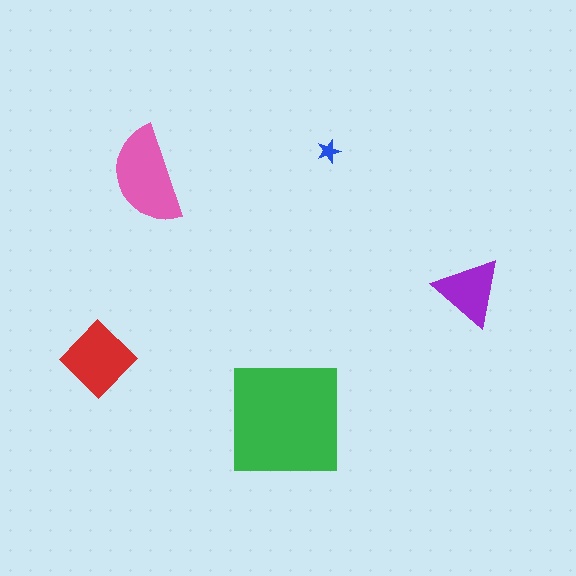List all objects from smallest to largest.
The blue star, the purple triangle, the red diamond, the pink semicircle, the green square.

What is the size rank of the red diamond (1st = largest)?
3rd.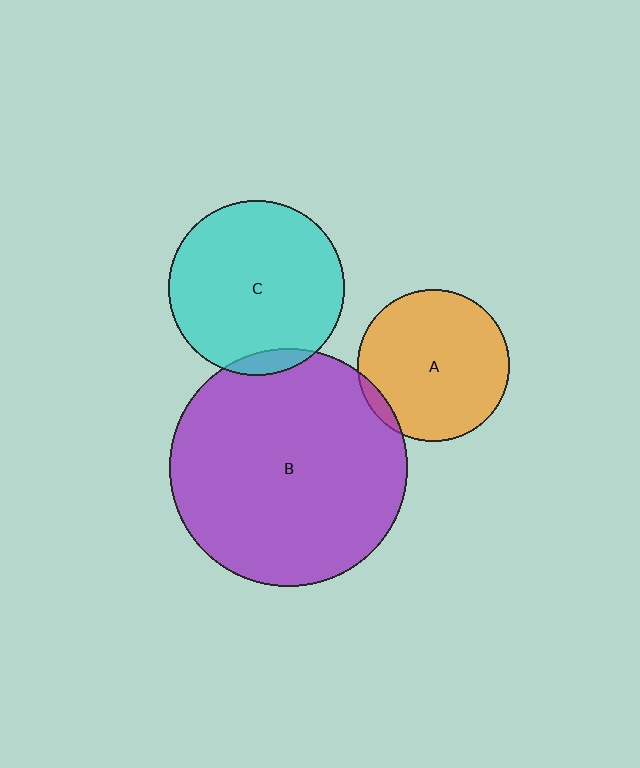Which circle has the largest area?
Circle B (purple).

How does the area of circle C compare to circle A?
Approximately 1.3 times.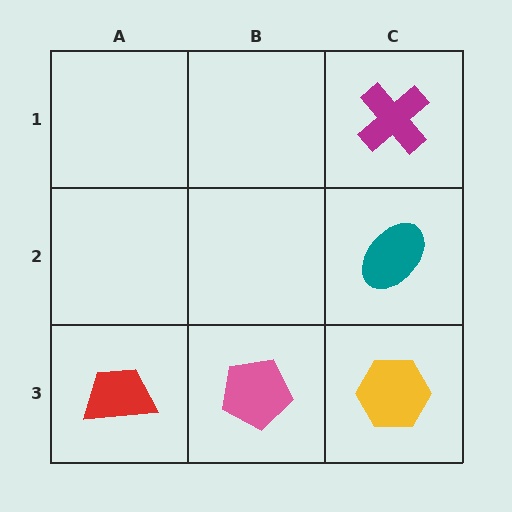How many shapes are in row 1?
1 shape.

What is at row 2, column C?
A teal ellipse.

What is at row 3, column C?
A yellow hexagon.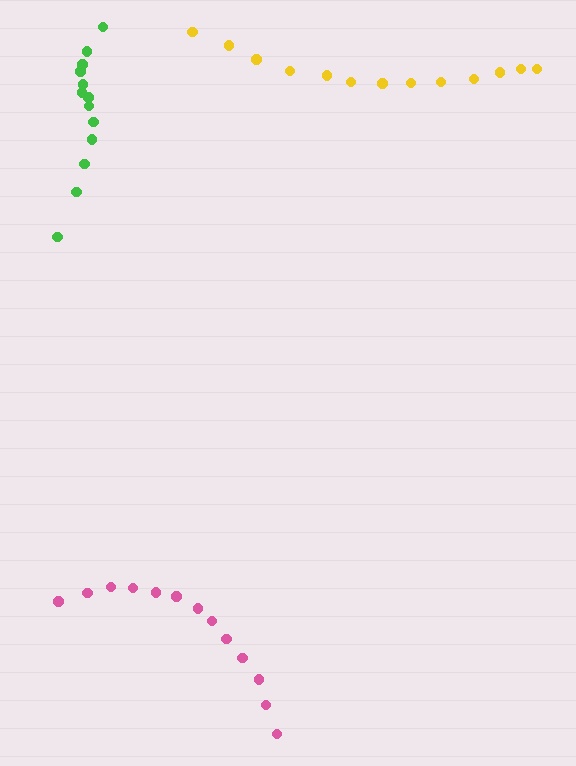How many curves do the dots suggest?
There are 3 distinct paths.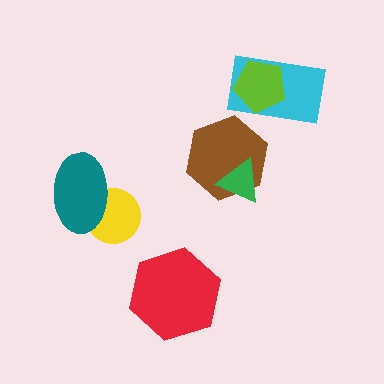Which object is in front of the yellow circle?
The teal ellipse is in front of the yellow circle.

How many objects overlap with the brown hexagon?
1 object overlaps with the brown hexagon.